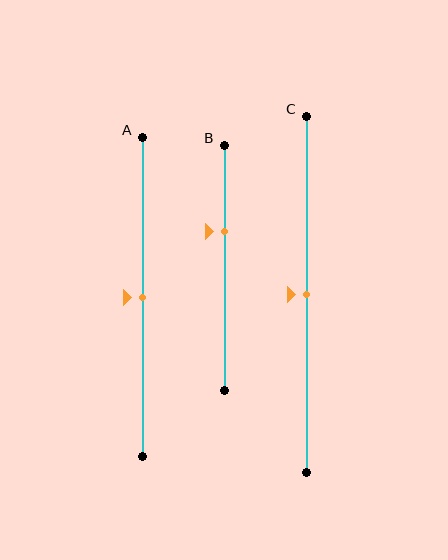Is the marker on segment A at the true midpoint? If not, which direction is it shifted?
Yes, the marker on segment A is at the true midpoint.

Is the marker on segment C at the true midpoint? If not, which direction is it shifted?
Yes, the marker on segment C is at the true midpoint.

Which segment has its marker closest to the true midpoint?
Segment A has its marker closest to the true midpoint.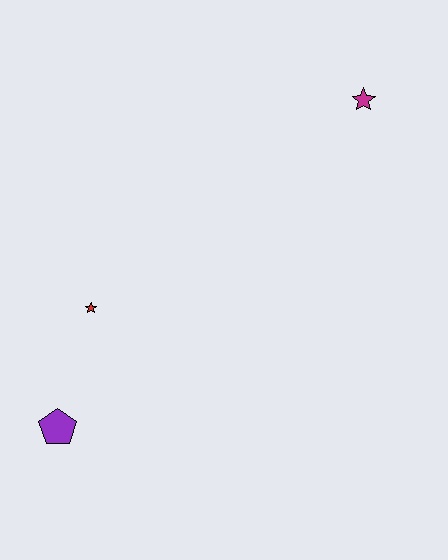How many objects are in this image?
There are 3 objects.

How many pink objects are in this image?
There are no pink objects.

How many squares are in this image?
There are no squares.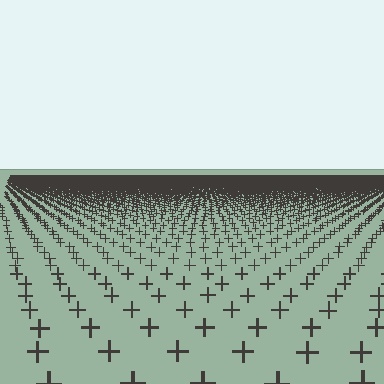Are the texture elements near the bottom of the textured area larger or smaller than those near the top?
Larger. Near the bottom, elements are closer to the viewer and appear at a bigger on-screen size.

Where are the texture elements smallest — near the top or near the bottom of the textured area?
Near the top.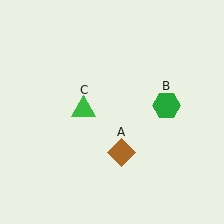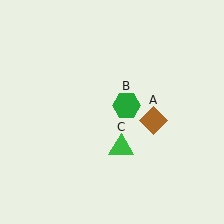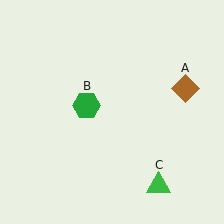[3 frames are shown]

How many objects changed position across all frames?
3 objects changed position: brown diamond (object A), green hexagon (object B), green triangle (object C).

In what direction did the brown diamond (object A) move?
The brown diamond (object A) moved up and to the right.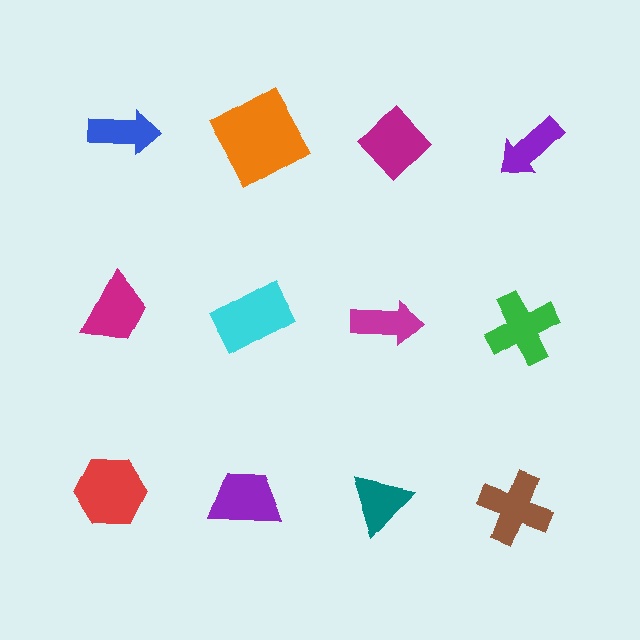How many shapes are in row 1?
4 shapes.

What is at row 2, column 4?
A green cross.